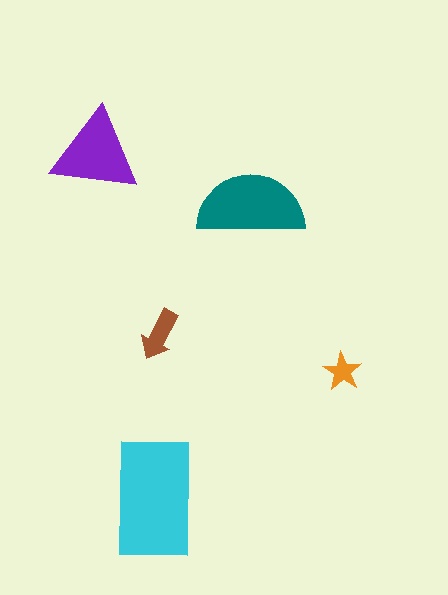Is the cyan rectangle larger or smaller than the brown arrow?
Larger.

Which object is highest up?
The purple triangle is topmost.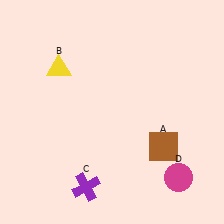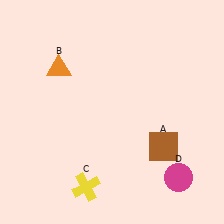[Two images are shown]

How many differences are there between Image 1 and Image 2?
There are 2 differences between the two images.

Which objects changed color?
B changed from yellow to orange. C changed from purple to yellow.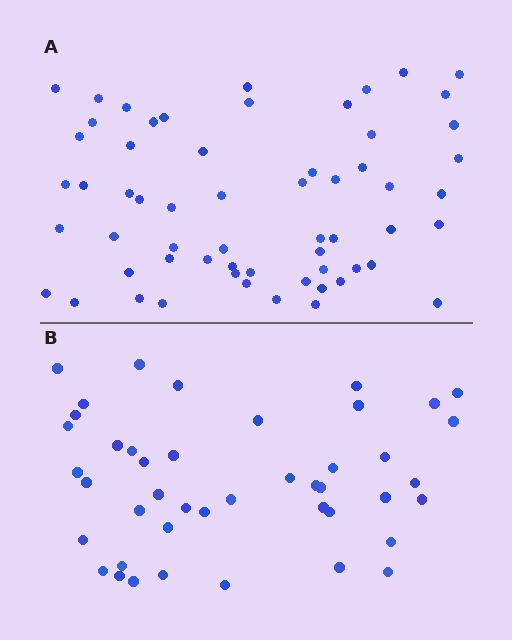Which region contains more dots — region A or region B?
Region A (the top region) has more dots.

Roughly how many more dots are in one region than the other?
Region A has approximately 15 more dots than region B.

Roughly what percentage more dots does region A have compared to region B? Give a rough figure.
About 35% more.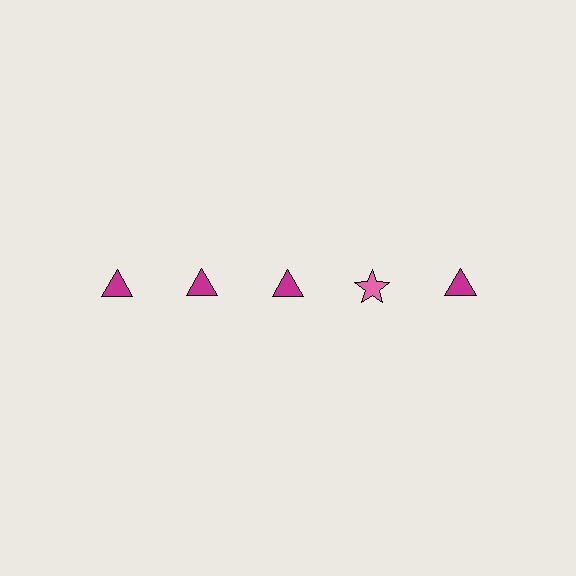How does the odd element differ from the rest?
It differs in both color (pink instead of magenta) and shape (star instead of triangle).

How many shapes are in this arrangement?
There are 5 shapes arranged in a grid pattern.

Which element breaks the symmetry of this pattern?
The pink star in the top row, second from right column breaks the symmetry. All other shapes are magenta triangles.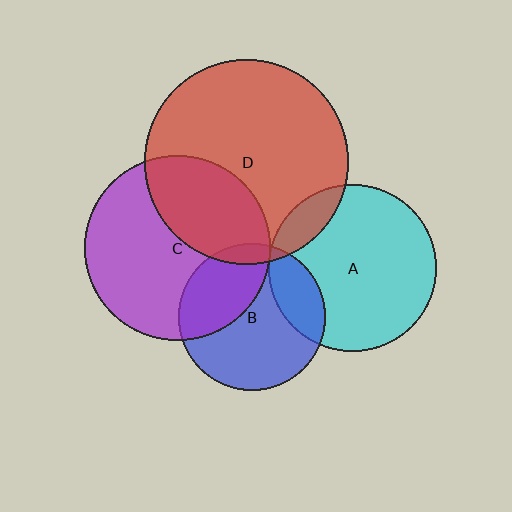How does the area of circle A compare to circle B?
Approximately 1.3 times.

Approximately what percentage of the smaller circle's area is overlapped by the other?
Approximately 5%.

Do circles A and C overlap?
Yes.